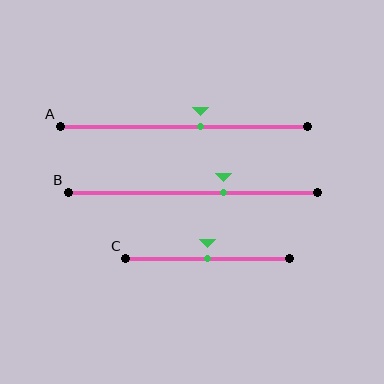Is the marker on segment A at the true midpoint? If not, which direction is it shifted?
No, the marker on segment A is shifted to the right by about 7% of the segment length.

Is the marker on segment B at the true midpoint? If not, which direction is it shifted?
No, the marker on segment B is shifted to the right by about 12% of the segment length.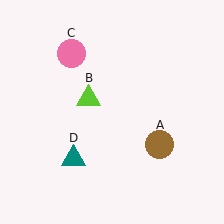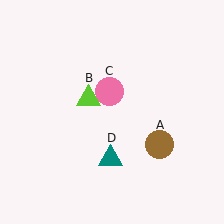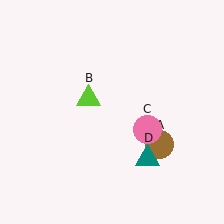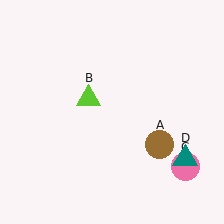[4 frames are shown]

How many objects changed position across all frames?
2 objects changed position: pink circle (object C), teal triangle (object D).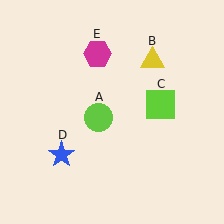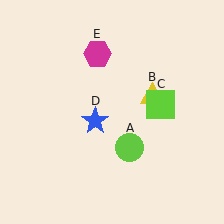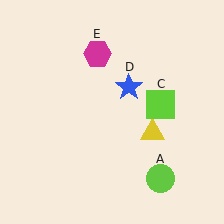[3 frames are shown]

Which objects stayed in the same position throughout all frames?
Lime square (object C) and magenta hexagon (object E) remained stationary.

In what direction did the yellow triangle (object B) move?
The yellow triangle (object B) moved down.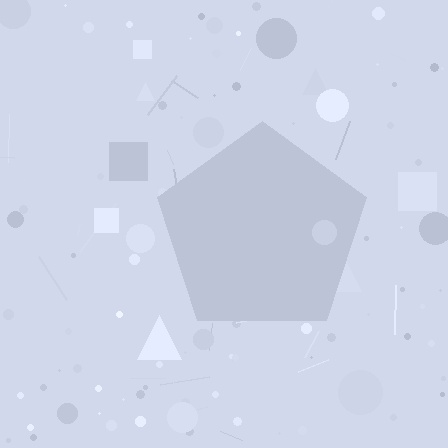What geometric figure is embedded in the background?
A pentagon is embedded in the background.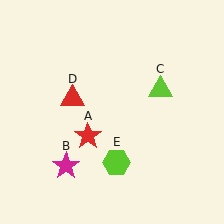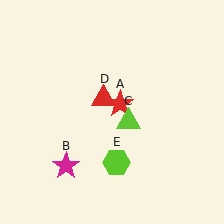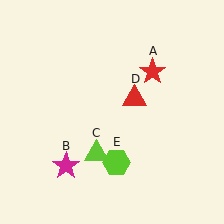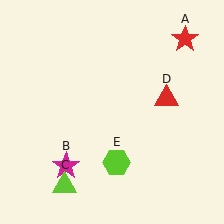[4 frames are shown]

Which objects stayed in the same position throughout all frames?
Magenta star (object B) and lime hexagon (object E) remained stationary.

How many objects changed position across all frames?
3 objects changed position: red star (object A), lime triangle (object C), red triangle (object D).